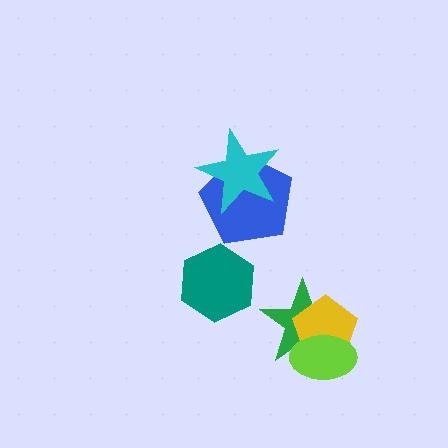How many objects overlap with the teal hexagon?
0 objects overlap with the teal hexagon.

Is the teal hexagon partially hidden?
No, no other shape covers it.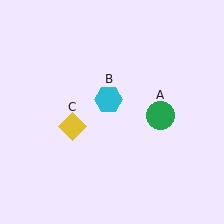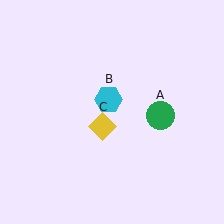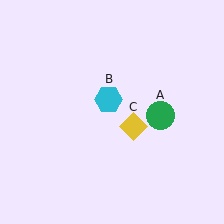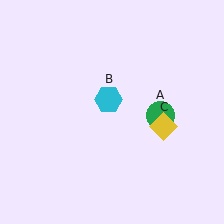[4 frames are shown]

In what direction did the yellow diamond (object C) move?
The yellow diamond (object C) moved right.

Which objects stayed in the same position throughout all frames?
Green circle (object A) and cyan hexagon (object B) remained stationary.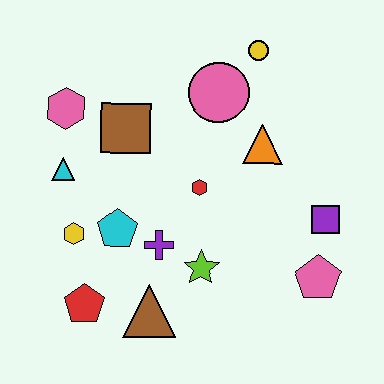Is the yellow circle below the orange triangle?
No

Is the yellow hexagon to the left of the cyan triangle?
No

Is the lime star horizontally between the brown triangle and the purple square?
Yes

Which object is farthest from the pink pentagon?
The pink hexagon is farthest from the pink pentagon.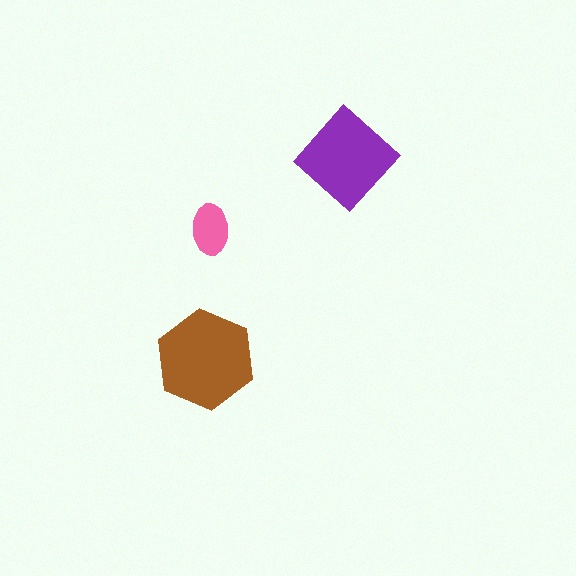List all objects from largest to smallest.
The brown hexagon, the purple diamond, the pink ellipse.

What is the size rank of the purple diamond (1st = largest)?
2nd.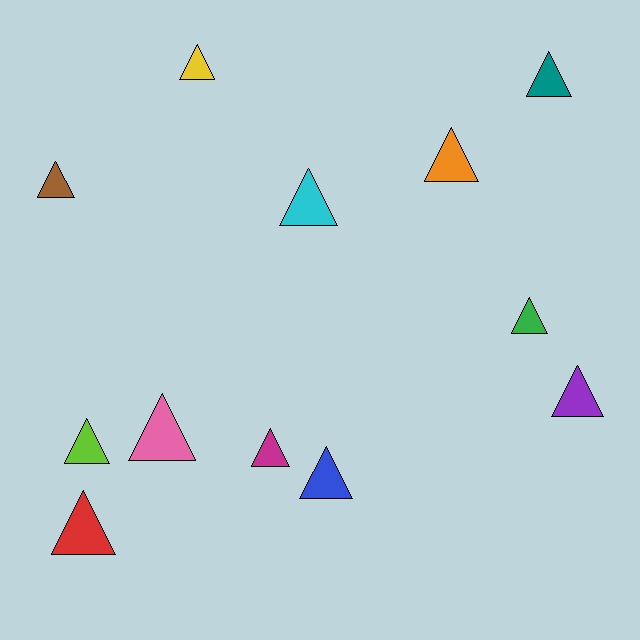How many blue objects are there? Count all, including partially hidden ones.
There is 1 blue object.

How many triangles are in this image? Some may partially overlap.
There are 12 triangles.